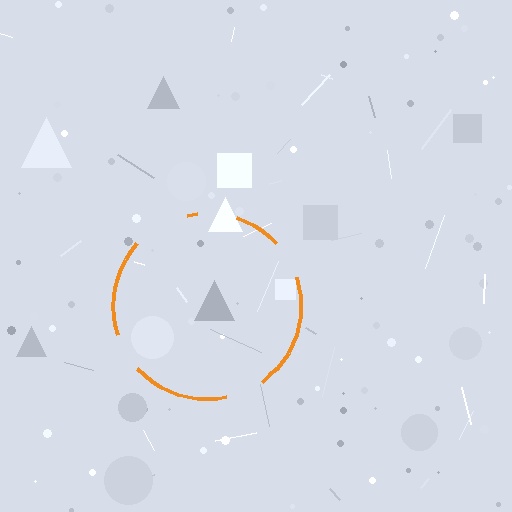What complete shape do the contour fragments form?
The contour fragments form a circle.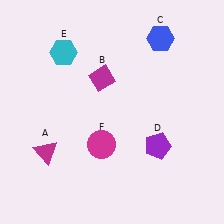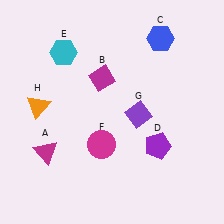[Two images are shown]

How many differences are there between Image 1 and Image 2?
There are 2 differences between the two images.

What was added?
A purple diamond (G), an orange triangle (H) were added in Image 2.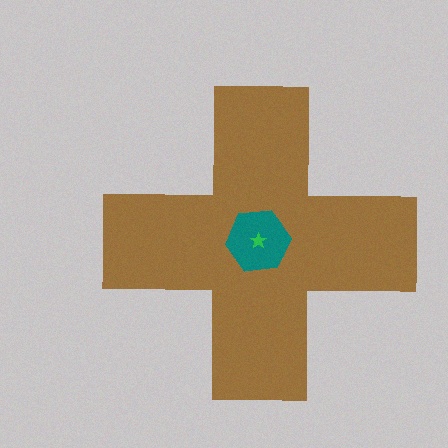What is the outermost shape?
The brown cross.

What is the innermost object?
The green star.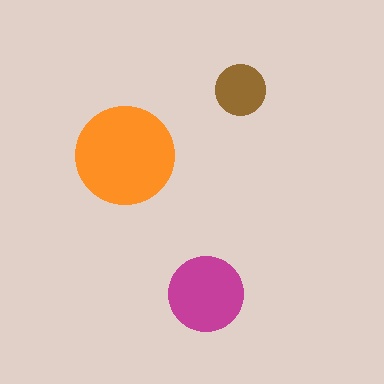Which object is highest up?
The brown circle is topmost.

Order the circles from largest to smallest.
the orange one, the magenta one, the brown one.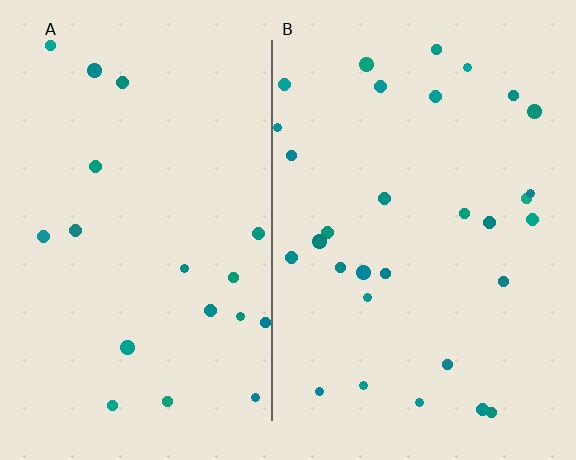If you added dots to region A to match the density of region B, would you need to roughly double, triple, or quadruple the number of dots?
Approximately double.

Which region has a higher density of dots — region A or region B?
B (the right).